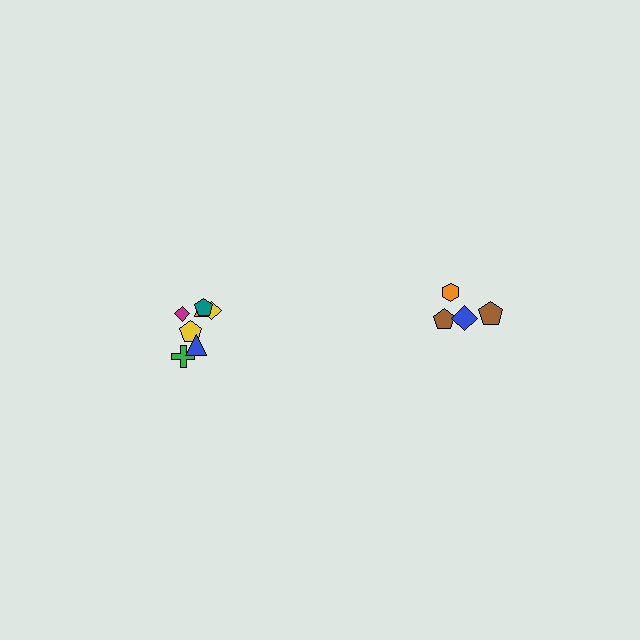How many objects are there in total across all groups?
There are 11 objects.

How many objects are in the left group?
There are 7 objects.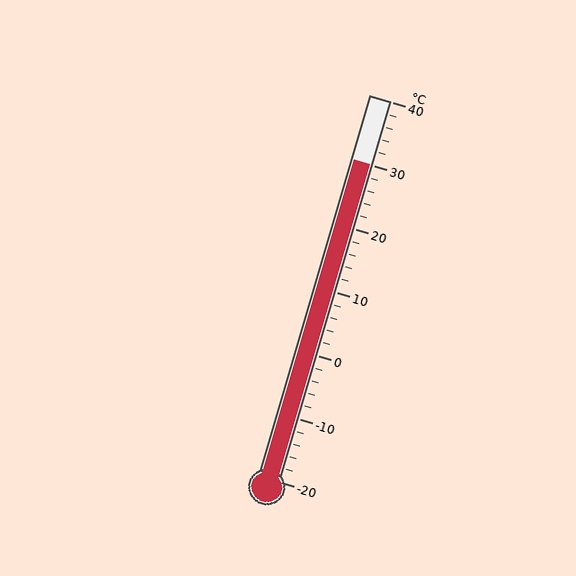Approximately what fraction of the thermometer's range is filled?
The thermometer is filled to approximately 85% of its range.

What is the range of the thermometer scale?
The thermometer scale ranges from -20°C to 40°C.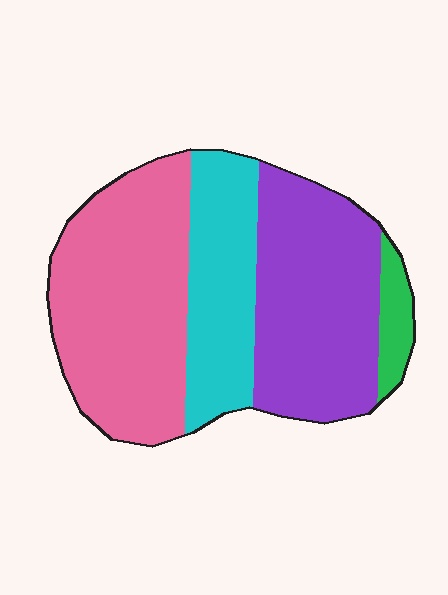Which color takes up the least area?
Green, at roughly 5%.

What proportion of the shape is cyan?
Cyan covers 21% of the shape.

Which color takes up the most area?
Pink, at roughly 40%.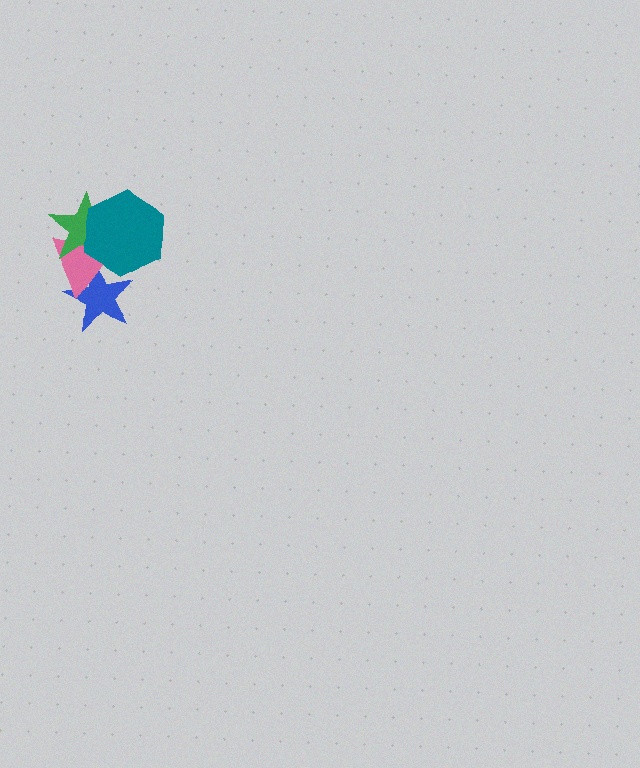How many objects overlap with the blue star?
2 objects overlap with the blue star.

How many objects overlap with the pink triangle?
3 objects overlap with the pink triangle.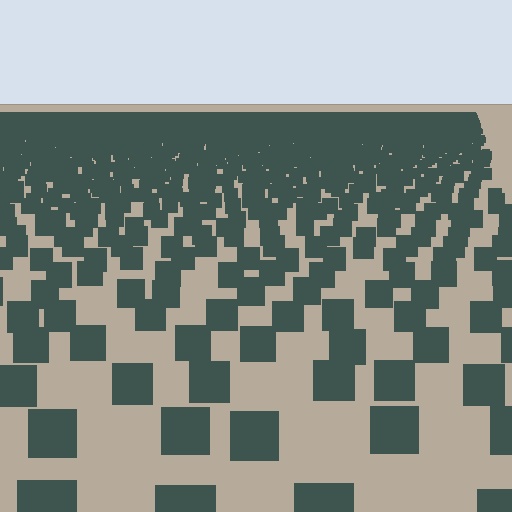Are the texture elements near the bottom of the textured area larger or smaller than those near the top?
Larger. Near the bottom, elements are closer to the viewer and appear at a bigger on-screen size.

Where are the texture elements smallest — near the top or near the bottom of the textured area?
Near the top.